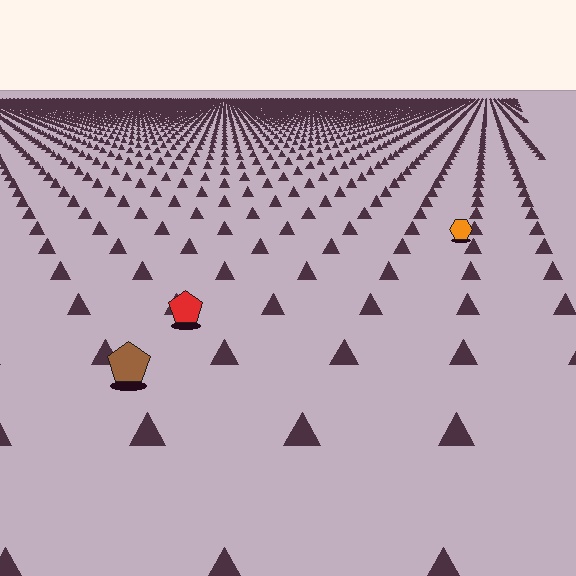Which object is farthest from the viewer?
The orange hexagon is farthest from the viewer. It appears smaller and the ground texture around it is denser.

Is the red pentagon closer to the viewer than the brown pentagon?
No. The brown pentagon is closer — you can tell from the texture gradient: the ground texture is coarser near it.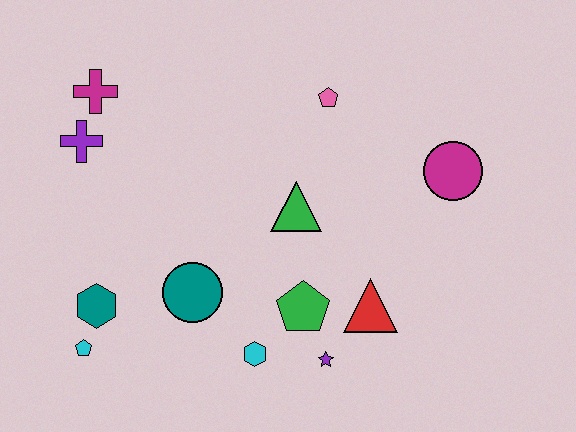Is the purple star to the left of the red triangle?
Yes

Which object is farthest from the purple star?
The magenta cross is farthest from the purple star.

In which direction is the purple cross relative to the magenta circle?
The purple cross is to the left of the magenta circle.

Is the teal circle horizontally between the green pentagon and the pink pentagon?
No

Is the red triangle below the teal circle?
Yes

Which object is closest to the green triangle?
The green pentagon is closest to the green triangle.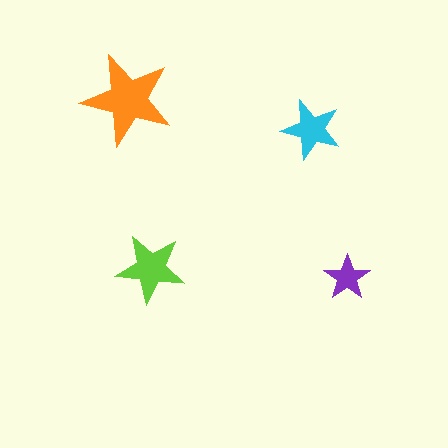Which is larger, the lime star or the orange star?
The orange one.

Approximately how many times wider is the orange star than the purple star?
About 2 times wider.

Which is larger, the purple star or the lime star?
The lime one.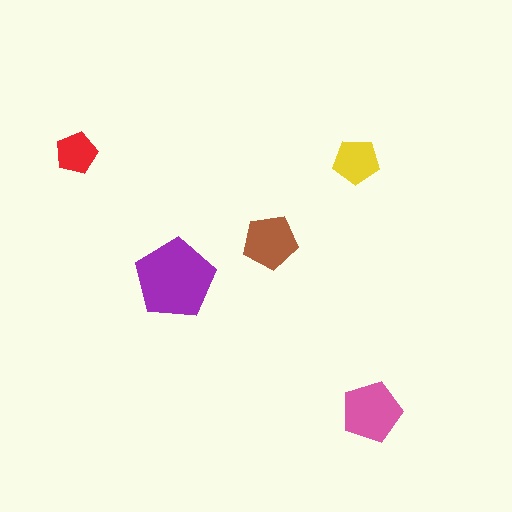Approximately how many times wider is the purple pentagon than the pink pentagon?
About 1.5 times wider.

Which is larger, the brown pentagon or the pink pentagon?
The pink one.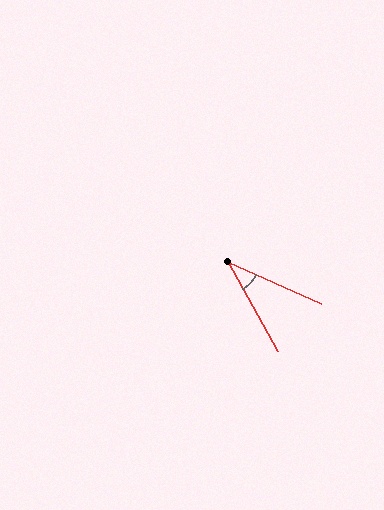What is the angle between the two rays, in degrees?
Approximately 37 degrees.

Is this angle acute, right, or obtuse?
It is acute.